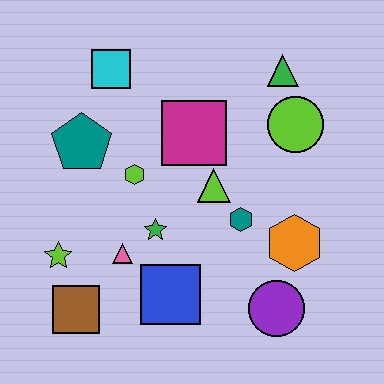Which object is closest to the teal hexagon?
The lime triangle is closest to the teal hexagon.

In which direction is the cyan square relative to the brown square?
The cyan square is above the brown square.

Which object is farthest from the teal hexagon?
The cyan square is farthest from the teal hexagon.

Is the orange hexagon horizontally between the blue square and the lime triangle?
No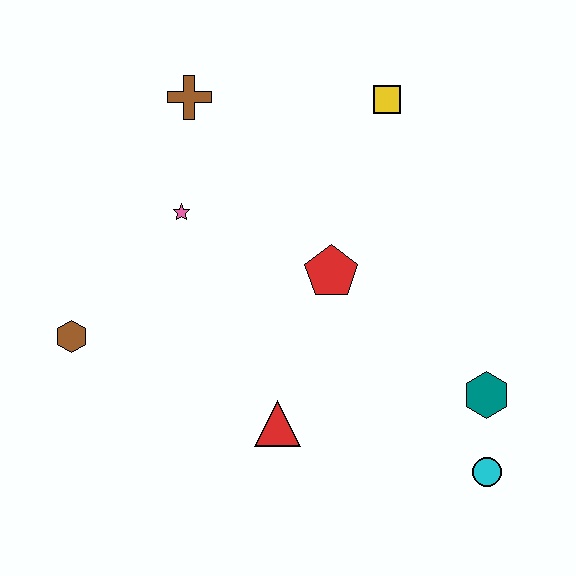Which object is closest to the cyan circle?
The teal hexagon is closest to the cyan circle.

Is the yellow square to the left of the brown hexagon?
No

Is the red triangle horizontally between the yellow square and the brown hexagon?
Yes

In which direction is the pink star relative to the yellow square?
The pink star is to the left of the yellow square.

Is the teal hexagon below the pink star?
Yes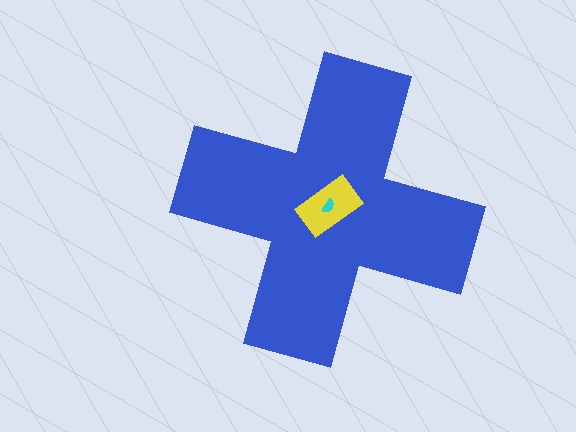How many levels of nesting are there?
3.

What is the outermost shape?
The blue cross.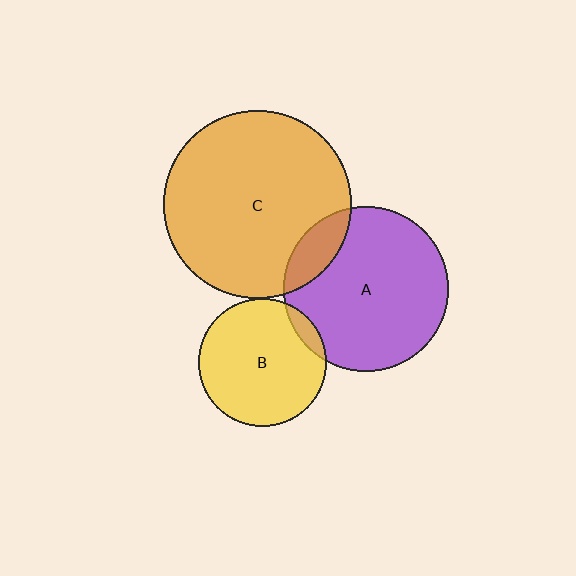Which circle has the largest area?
Circle C (orange).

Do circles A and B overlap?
Yes.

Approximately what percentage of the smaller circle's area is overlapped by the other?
Approximately 5%.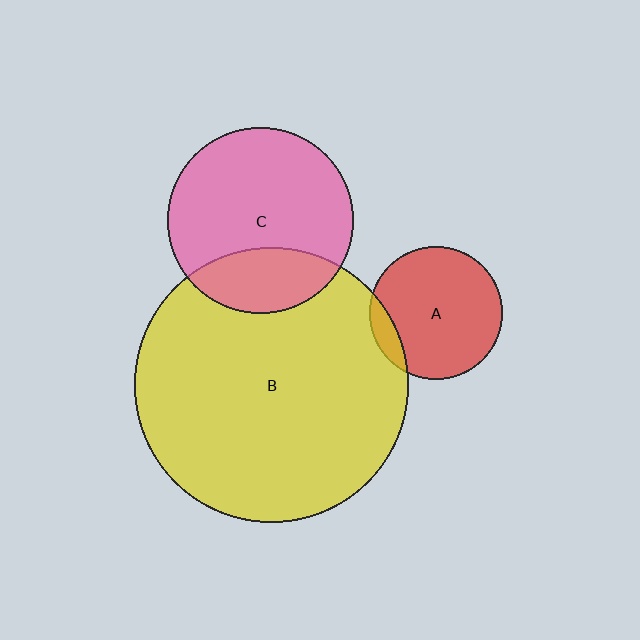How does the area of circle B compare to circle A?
Approximately 4.2 times.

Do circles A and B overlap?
Yes.